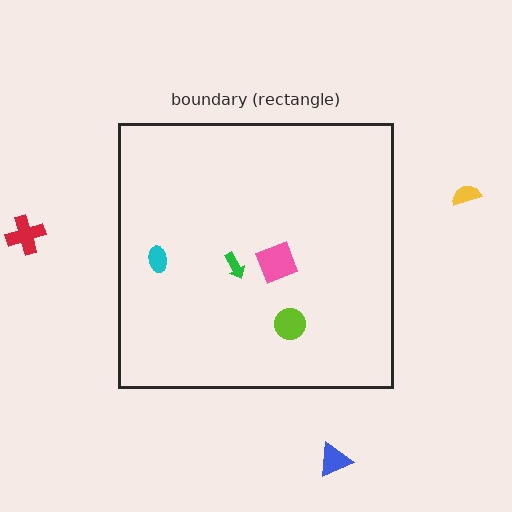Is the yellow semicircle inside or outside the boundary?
Outside.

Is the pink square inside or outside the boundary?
Inside.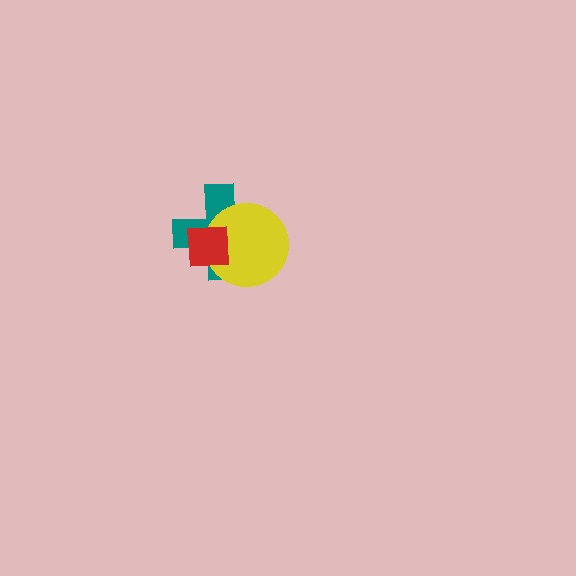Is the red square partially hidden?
No, no other shape covers it.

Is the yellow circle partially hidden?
Yes, it is partially covered by another shape.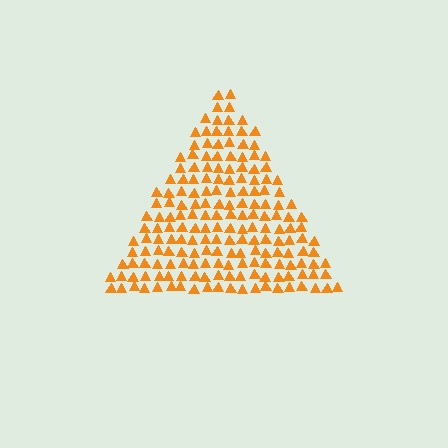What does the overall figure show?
The overall figure shows a triangle.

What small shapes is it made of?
It is made of small triangles.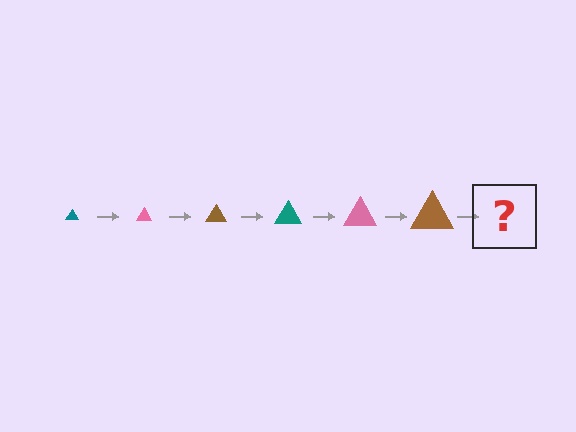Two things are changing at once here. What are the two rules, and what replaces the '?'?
The two rules are that the triangle grows larger each step and the color cycles through teal, pink, and brown. The '?' should be a teal triangle, larger than the previous one.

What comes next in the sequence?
The next element should be a teal triangle, larger than the previous one.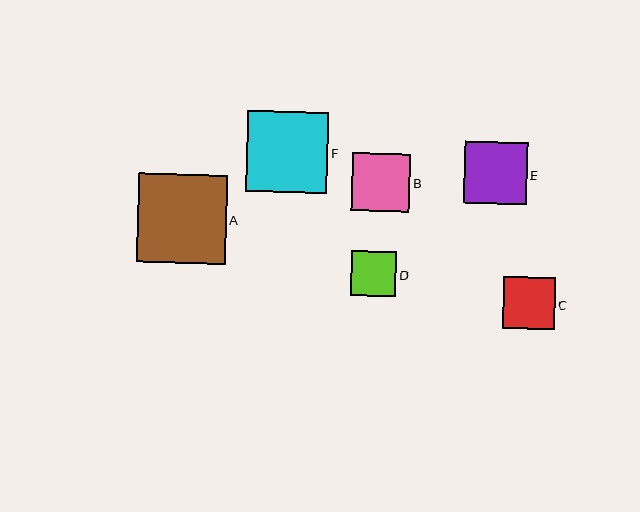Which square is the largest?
Square A is the largest with a size of approximately 88 pixels.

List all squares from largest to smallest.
From largest to smallest: A, F, E, B, C, D.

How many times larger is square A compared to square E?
Square A is approximately 1.4 times the size of square E.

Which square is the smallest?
Square D is the smallest with a size of approximately 46 pixels.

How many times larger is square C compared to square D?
Square C is approximately 1.1 times the size of square D.